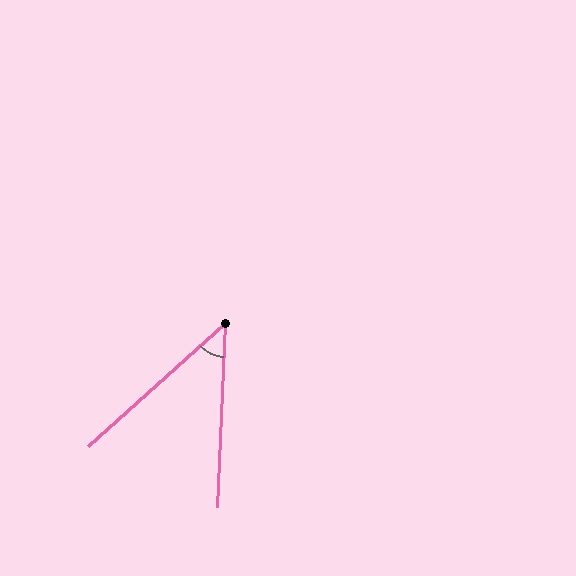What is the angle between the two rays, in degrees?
Approximately 46 degrees.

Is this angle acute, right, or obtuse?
It is acute.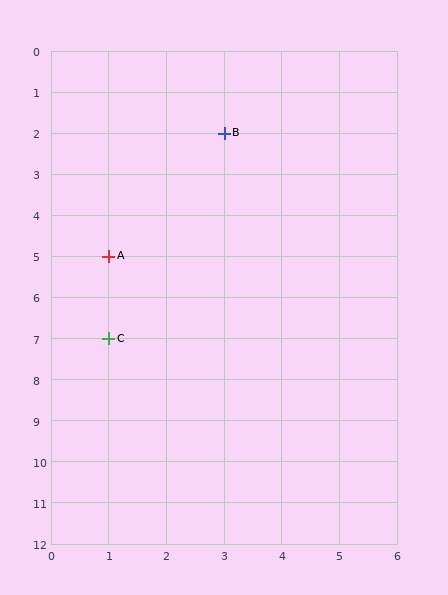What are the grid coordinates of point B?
Point B is at grid coordinates (3, 2).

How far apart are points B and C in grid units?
Points B and C are 2 columns and 5 rows apart (about 5.4 grid units diagonally).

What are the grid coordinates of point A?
Point A is at grid coordinates (1, 5).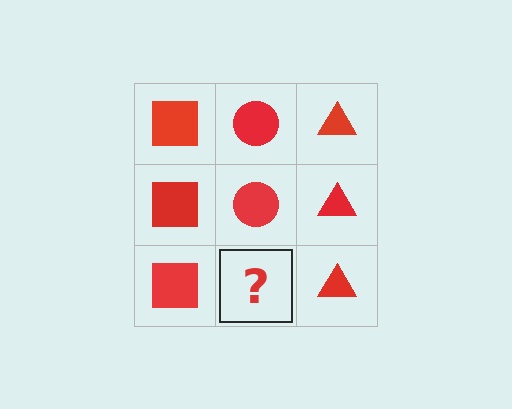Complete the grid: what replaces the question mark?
The question mark should be replaced with a red circle.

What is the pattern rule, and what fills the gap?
The rule is that each column has a consistent shape. The gap should be filled with a red circle.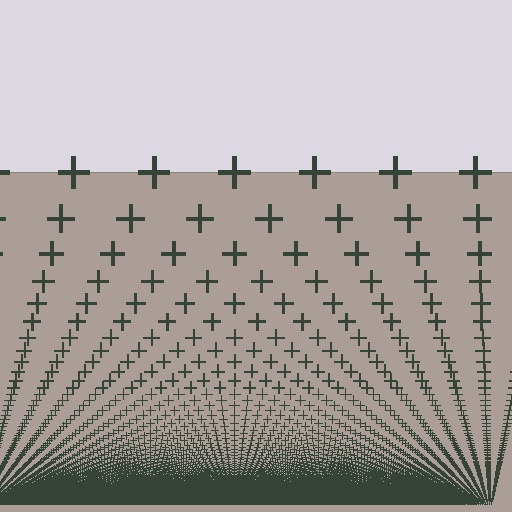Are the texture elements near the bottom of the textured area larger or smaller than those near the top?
Smaller. The gradient is inverted — elements near the bottom are smaller and denser.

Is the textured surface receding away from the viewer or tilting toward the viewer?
The surface appears to tilt toward the viewer. Texture elements get larger and sparser toward the top.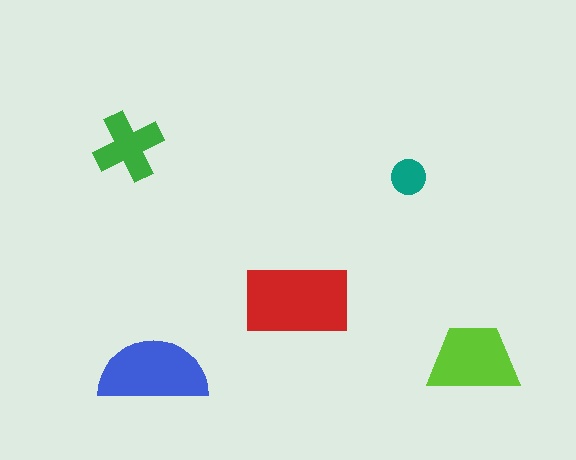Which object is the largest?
The red rectangle.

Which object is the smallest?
The teal circle.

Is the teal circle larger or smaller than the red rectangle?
Smaller.